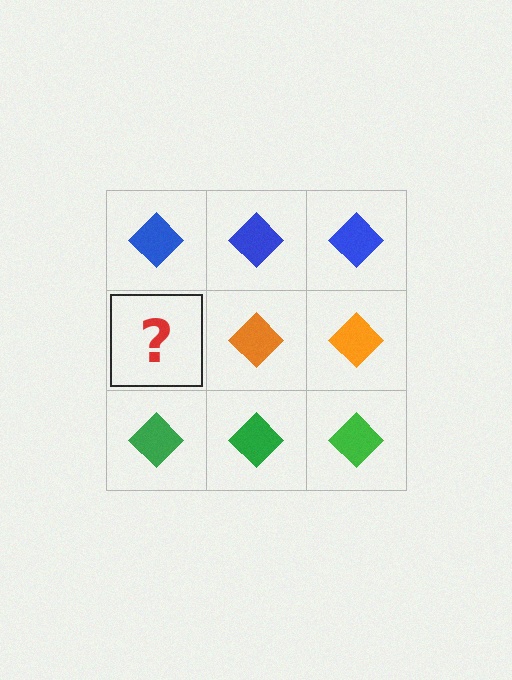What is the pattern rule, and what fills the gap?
The rule is that each row has a consistent color. The gap should be filled with an orange diamond.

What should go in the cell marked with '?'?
The missing cell should contain an orange diamond.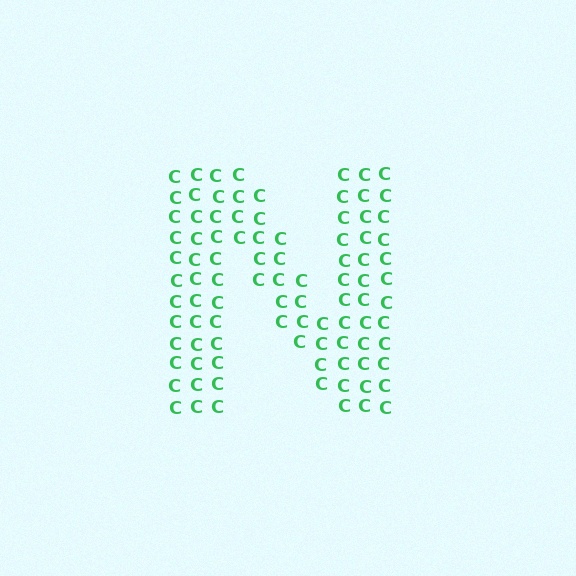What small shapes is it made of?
It is made of small letter C's.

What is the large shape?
The large shape is the letter N.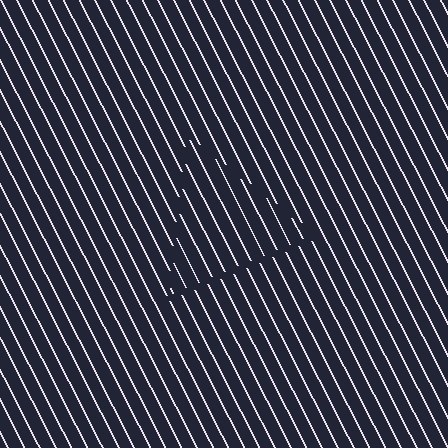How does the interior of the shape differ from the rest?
The interior of the shape contains the same grating, shifted by half a period — the contour is defined by the phase discontinuity where line-ends from the inner and outer gratings abut.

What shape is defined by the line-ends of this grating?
An illusory triangle. The interior of the shape contains the same grating, shifted by half a period — the contour is defined by the phase discontinuity where line-ends from the inner and outer gratings abut.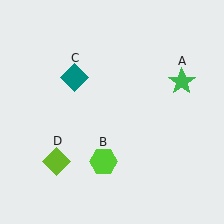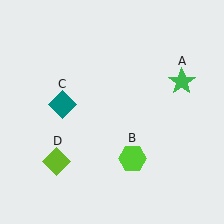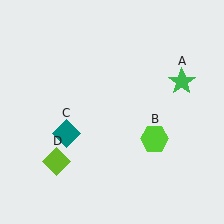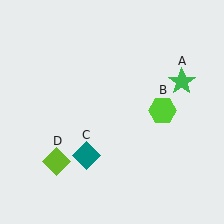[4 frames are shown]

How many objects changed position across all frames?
2 objects changed position: lime hexagon (object B), teal diamond (object C).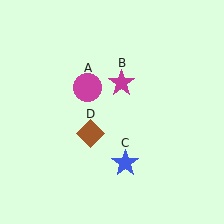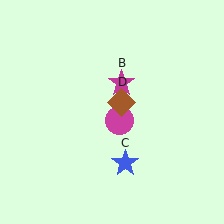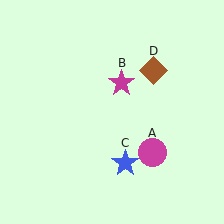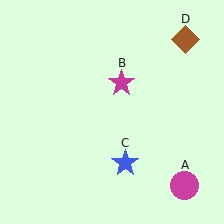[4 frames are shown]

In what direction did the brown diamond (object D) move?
The brown diamond (object D) moved up and to the right.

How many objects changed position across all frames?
2 objects changed position: magenta circle (object A), brown diamond (object D).